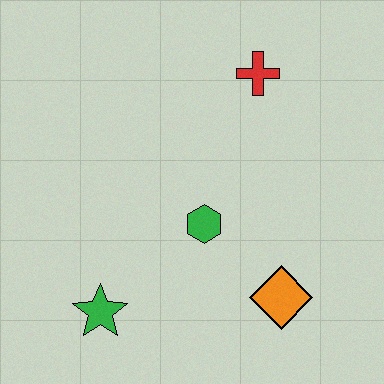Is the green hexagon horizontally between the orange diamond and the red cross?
No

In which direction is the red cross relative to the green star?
The red cross is above the green star.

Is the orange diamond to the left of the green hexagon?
No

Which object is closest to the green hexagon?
The orange diamond is closest to the green hexagon.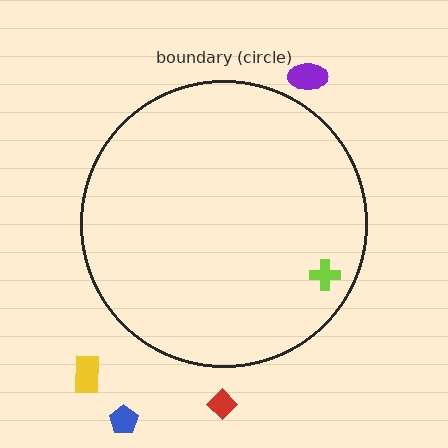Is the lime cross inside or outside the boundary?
Inside.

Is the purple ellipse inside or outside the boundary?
Outside.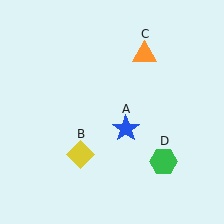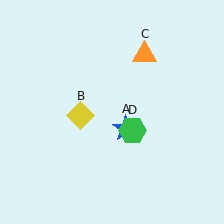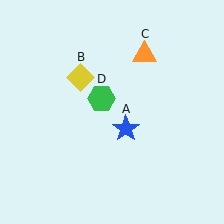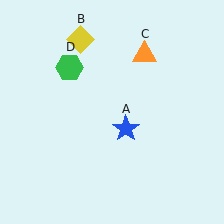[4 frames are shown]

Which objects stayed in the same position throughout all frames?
Blue star (object A) and orange triangle (object C) remained stationary.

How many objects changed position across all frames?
2 objects changed position: yellow diamond (object B), green hexagon (object D).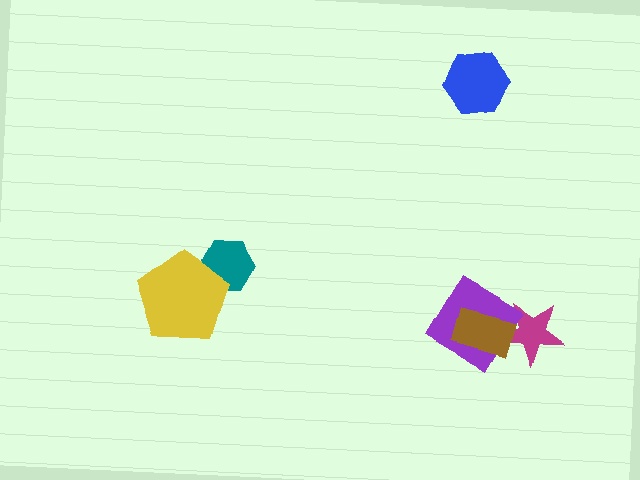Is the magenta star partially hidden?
Yes, it is partially covered by another shape.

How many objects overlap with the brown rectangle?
2 objects overlap with the brown rectangle.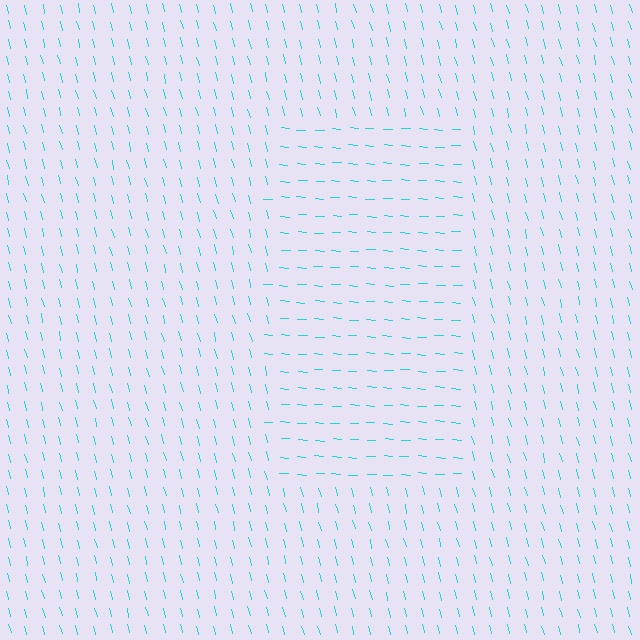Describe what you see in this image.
The image is filled with small cyan line segments. A rectangle region in the image has lines oriented differently from the surrounding lines, creating a visible texture boundary.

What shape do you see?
I see a rectangle.